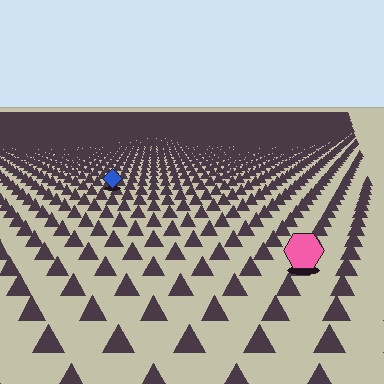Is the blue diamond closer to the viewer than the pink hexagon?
No. The pink hexagon is closer — you can tell from the texture gradient: the ground texture is coarser near it.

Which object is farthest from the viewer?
The blue diamond is farthest from the viewer. It appears smaller and the ground texture around it is denser.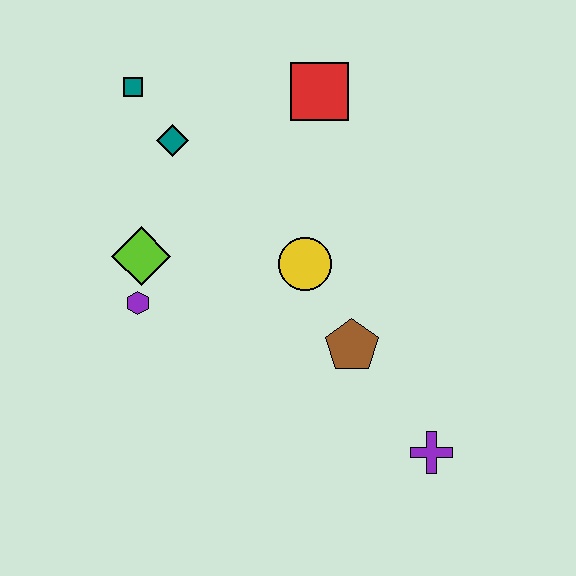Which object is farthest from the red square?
The purple cross is farthest from the red square.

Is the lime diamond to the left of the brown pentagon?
Yes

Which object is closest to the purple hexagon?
The lime diamond is closest to the purple hexagon.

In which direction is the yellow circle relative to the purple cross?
The yellow circle is above the purple cross.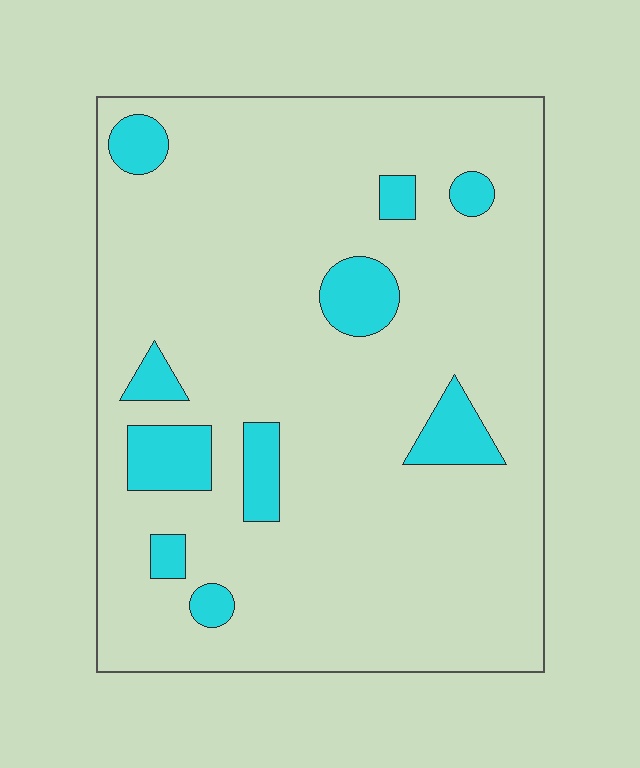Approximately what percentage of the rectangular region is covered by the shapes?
Approximately 10%.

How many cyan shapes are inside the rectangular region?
10.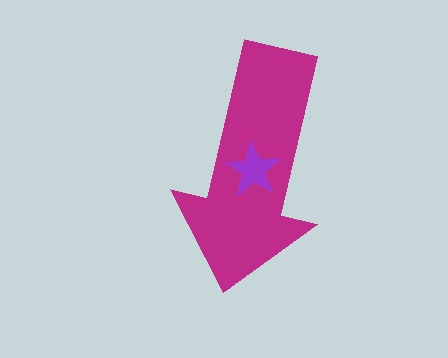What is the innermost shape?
The purple star.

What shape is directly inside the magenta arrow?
The purple star.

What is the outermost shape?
The magenta arrow.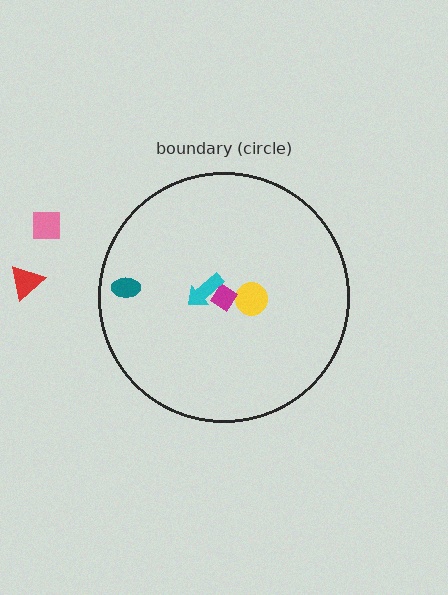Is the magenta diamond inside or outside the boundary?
Inside.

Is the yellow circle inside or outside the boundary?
Inside.